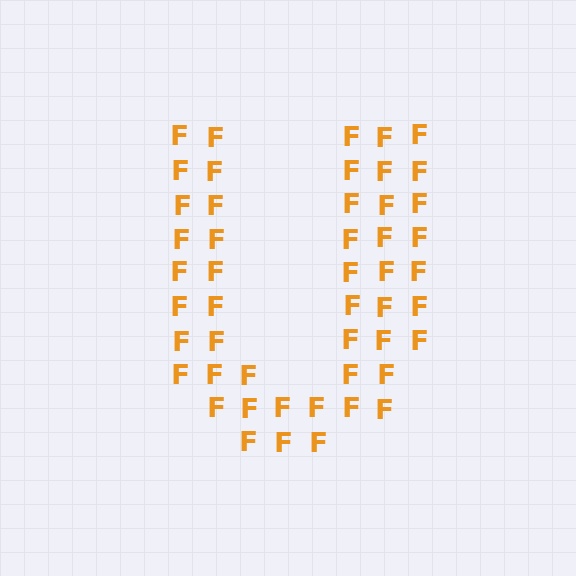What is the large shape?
The large shape is the letter U.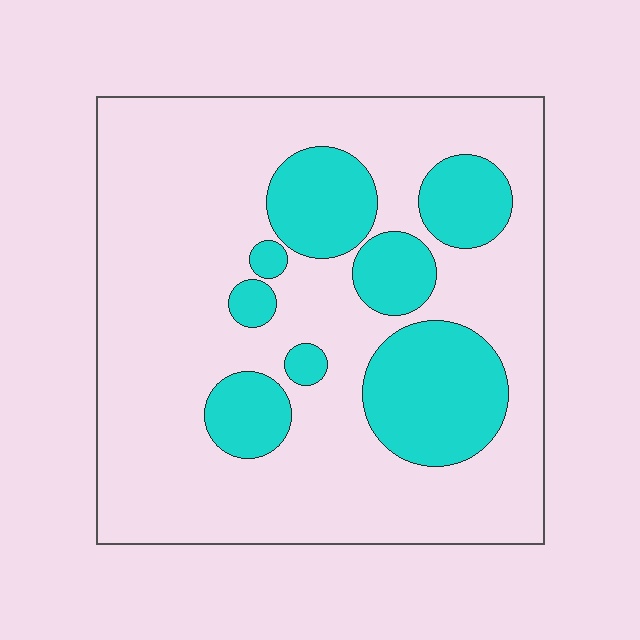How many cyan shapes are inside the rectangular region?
8.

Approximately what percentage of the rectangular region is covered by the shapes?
Approximately 25%.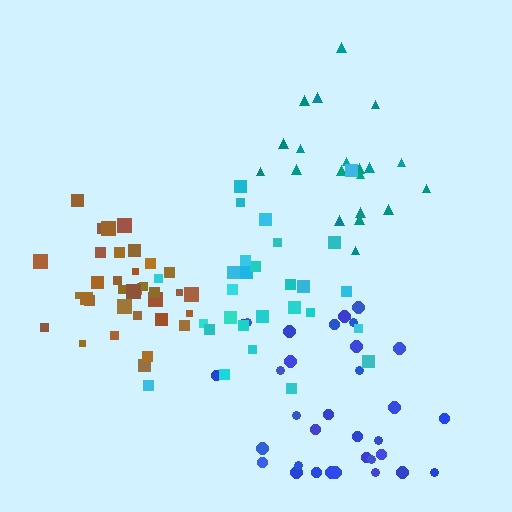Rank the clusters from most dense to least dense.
brown, teal, blue, cyan.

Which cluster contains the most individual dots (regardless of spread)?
Brown (35).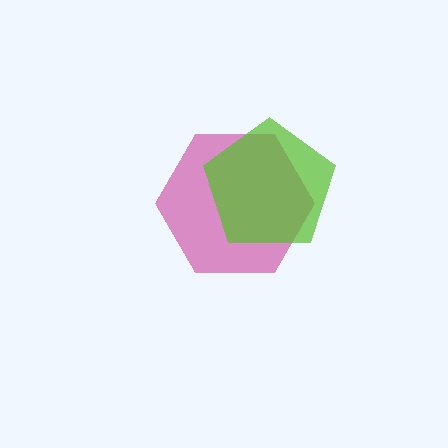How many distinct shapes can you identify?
There are 2 distinct shapes: a magenta hexagon, a lime pentagon.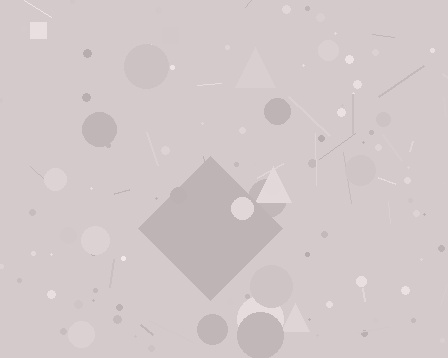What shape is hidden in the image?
A diamond is hidden in the image.